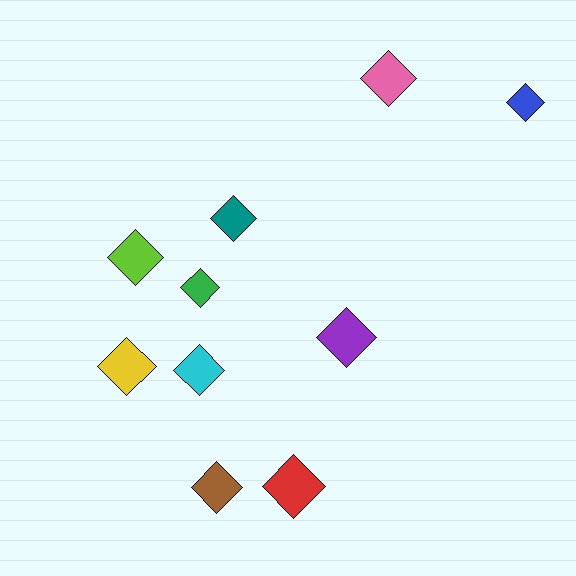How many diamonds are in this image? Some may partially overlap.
There are 10 diamonds.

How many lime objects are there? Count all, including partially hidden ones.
There is 1 lime object.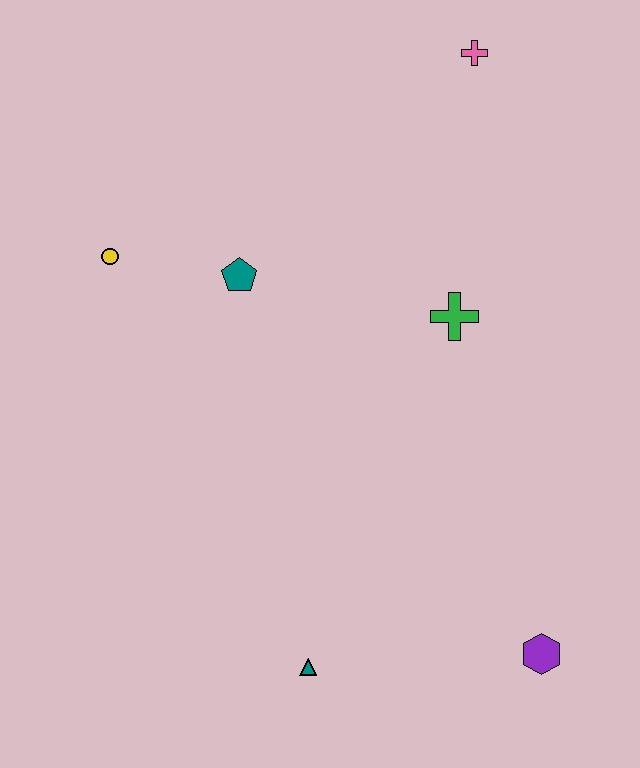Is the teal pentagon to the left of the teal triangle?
Yes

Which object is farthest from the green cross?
The teal triangle is farthest from the green cross.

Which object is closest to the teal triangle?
The purple hexagon is closest to the teal triangle.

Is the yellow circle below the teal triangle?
No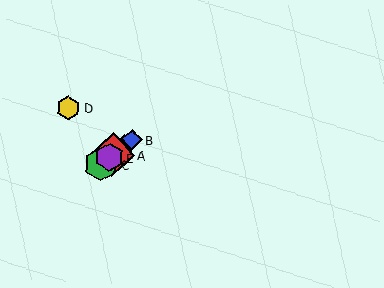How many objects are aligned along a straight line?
4 objects (A, B, C, E) are aligned along a straight line.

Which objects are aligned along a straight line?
Objects A, B, C, E are aligned along a straight line.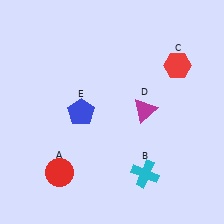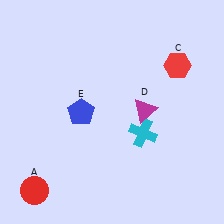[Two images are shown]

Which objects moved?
The objects that moved are: the red circle (A), the cyan cross (B).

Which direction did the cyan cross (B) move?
The cyan cross (B) moved up.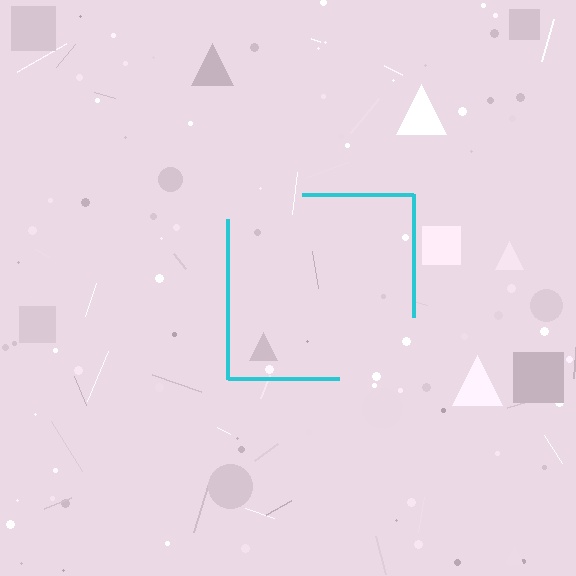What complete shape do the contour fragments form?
The contour fragments form a square.